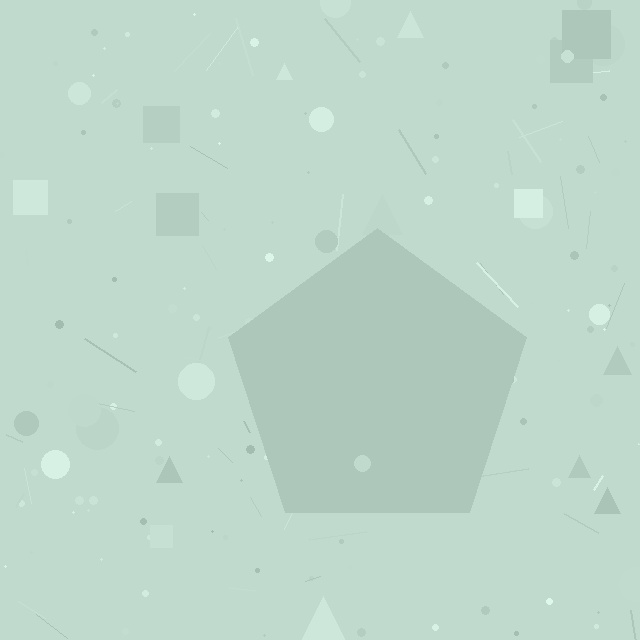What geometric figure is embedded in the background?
A pentagon is embedded in the background.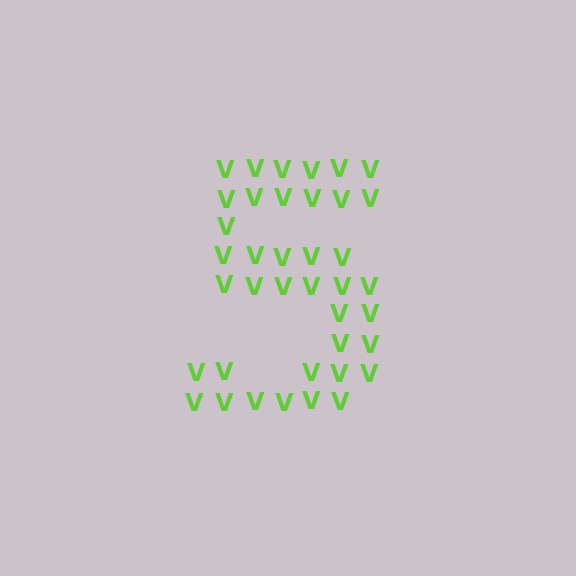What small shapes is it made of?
It is made of small letter V's.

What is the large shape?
The large shape is the digit 5.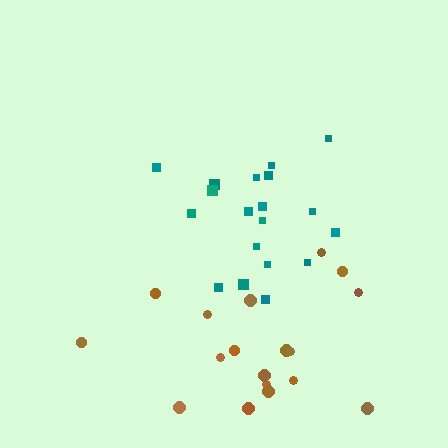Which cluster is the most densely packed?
Teal.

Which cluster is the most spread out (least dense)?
Brown.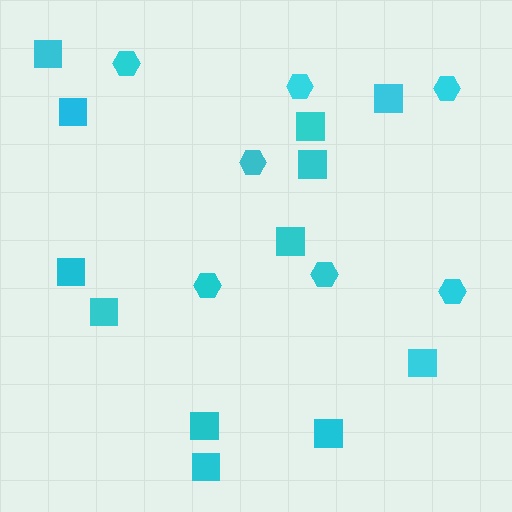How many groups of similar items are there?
There are 2 groups: one group of hexagons (7) and one group of squares (12).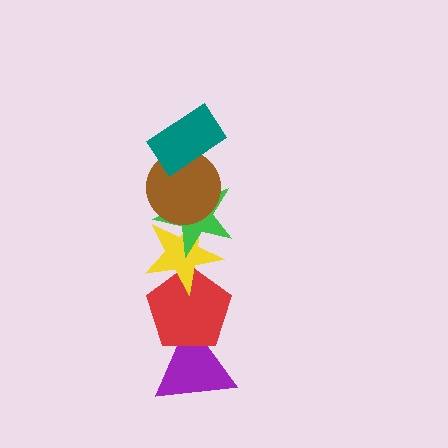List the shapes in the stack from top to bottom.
From top to bottom: the teal rectangle, the brown circle, the green star, the yellow star, the red pentagon, the purple triangle.